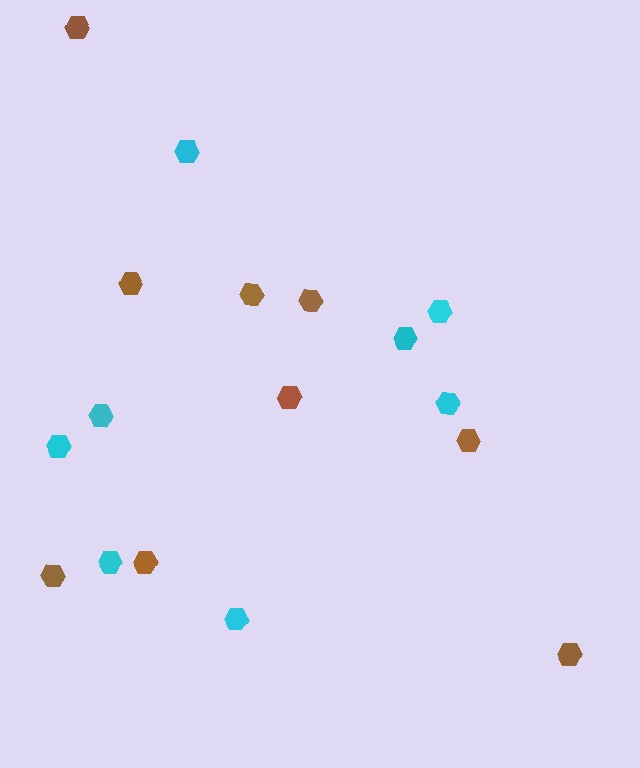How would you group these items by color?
There are 2 groups: one group of cyan hexagons (8) and one group of brown hexagons (9).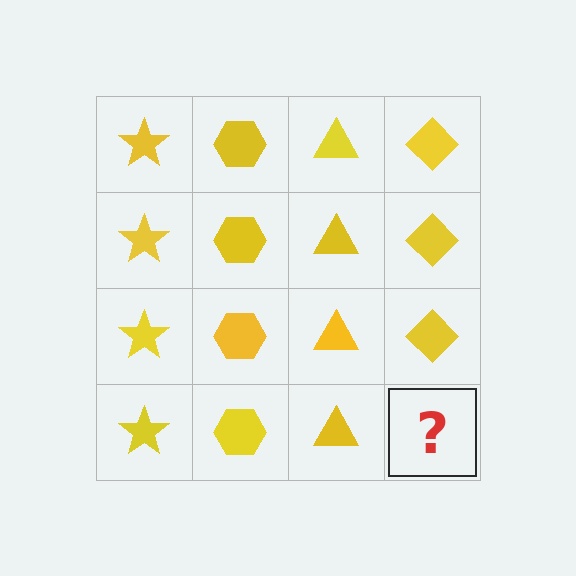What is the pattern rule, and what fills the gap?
The rule is that each column has a consistent shape. The gap should be filled with a yellow diamond.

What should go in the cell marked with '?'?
The missing cell should contain a yellow diamond.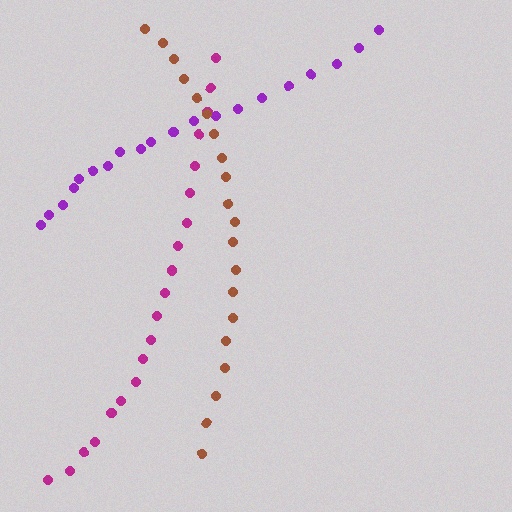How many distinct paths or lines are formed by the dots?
There are 3 distinct paths.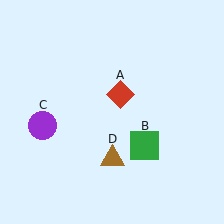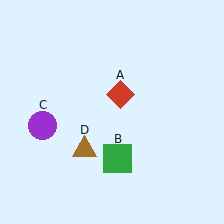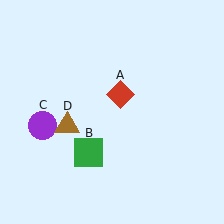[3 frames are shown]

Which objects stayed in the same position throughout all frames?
Red diamond (object A) and purple circle (object C) remained stationary.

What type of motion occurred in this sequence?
The green square (object B), brown triangle (object D) rotated clockwise around the center of the scene.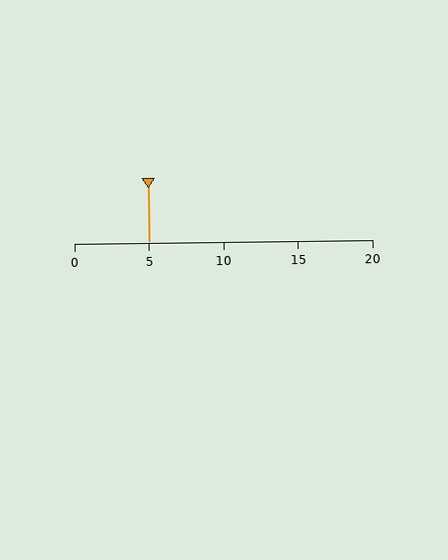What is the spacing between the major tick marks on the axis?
The major ticks are spaced 5 apart.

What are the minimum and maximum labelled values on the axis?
The axis runs from 0 to 20.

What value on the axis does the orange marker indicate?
The marker indicates approximately 5.